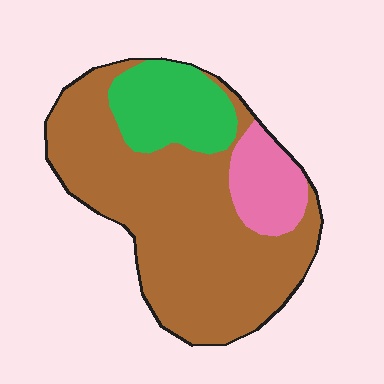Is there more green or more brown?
Brown.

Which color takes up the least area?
Pink, at roughly 15%.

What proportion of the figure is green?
Green takes up less than a quarter of the figure.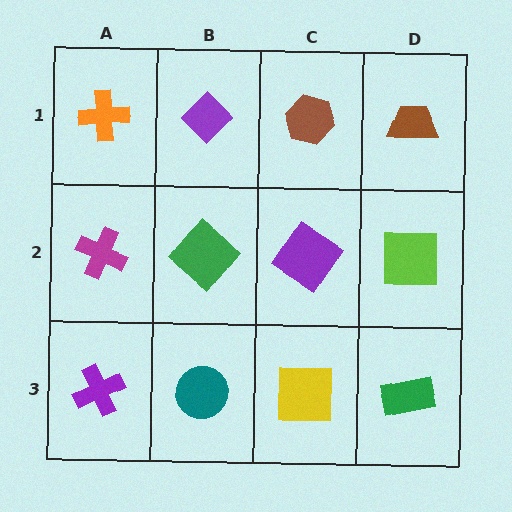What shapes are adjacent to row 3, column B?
A green diamond (row 2, column B), a purple cross (row 3, column A), a yellow square (row 3, column C).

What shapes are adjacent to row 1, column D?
A lime square (row 2, column D), a brown hexagon (row 1, column C).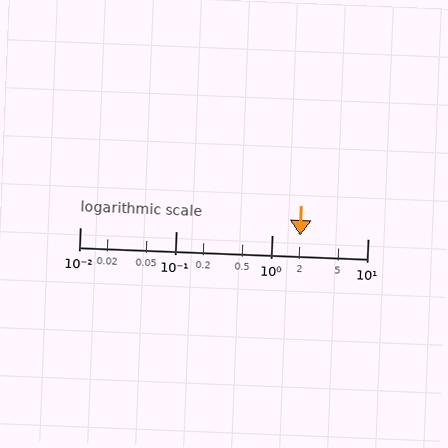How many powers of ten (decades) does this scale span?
The scale spans 3 decades, from 0.01 to 10.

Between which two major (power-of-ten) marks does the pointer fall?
The pointer is between 1 and 10.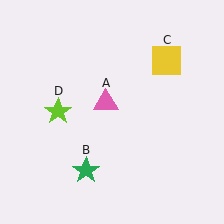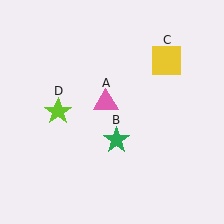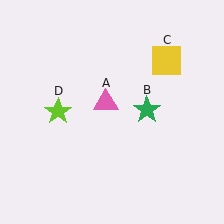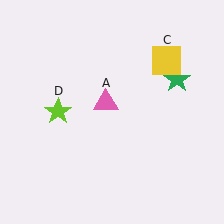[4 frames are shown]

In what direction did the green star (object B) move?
The green star (object B) moved up and to the right.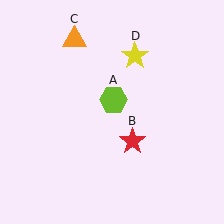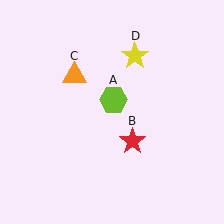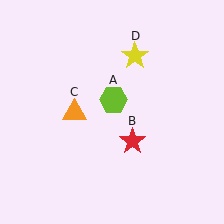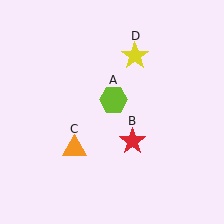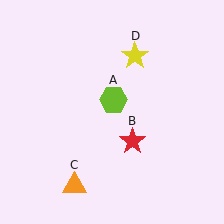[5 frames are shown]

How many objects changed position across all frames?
1 object changed position: orange triangle (object C).